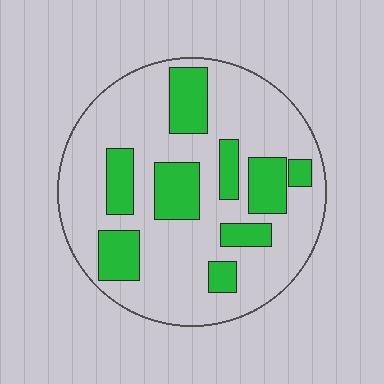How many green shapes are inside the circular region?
9.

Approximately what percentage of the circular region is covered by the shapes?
Approximately 25%.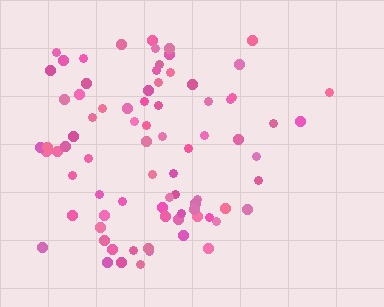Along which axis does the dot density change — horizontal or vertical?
Horizontal.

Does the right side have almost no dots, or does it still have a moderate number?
Still a moderate number, just noticeably fewer than the left.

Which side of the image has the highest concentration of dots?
The left.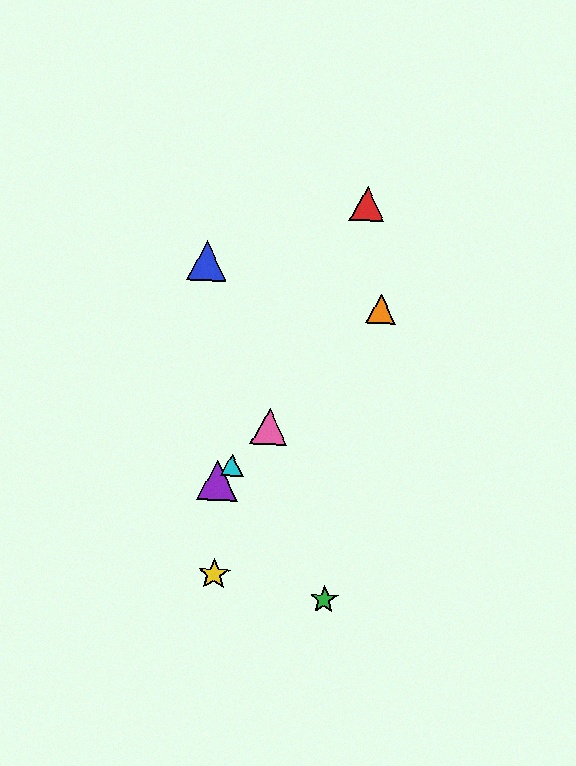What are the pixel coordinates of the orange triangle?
The orange triangle is at (381, 309).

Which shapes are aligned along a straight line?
The purple triangle, the orange triangle, the cyan triangle, the pink triangle are aligned along a straight line.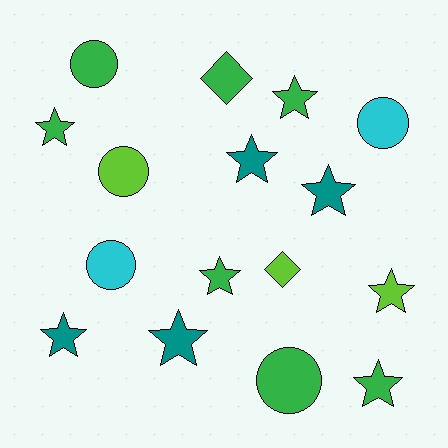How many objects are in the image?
There are 16 objects.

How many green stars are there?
There are 4 green stars.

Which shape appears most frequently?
Star, with 9 objects.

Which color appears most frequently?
Green, with 7 objects.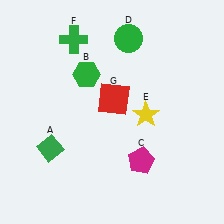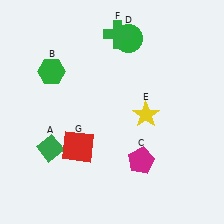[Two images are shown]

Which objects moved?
The objects that moved are: the green hexagon (B), the green cross (F), the red square (G).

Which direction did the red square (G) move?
The red square (G) moved down.